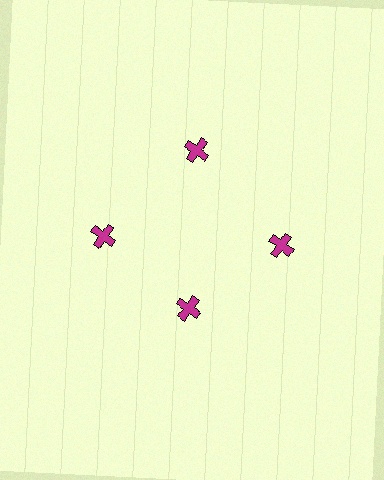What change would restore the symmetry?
The symmetry would be restored by moving it outward, back onto the ring so that all 4 crosses sit at equal angles and equal distance from the center.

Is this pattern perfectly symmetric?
No. The 4 magenta crosses are arranged in a ring, but one element near the 6 o'clock position is pulled inward toward the center, breaking the 4-fold rotational symmetry.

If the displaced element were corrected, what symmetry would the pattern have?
It would have 4-fold rotational symmetry — the pattern would map onto itself every 90 degrees.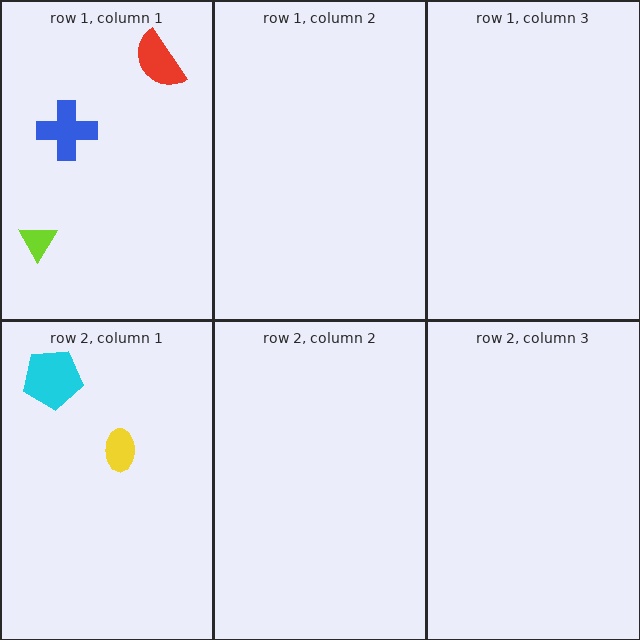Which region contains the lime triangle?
The row 1, column 1 region.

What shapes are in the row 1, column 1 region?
The lime triangle, the red semicircle, the blue cross.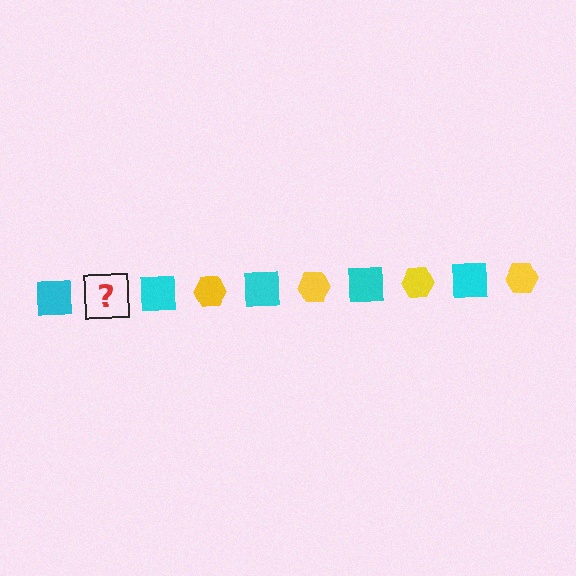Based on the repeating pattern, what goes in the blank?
The blank should be a yellow hexagon.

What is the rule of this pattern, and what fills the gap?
The rule is that the pattern alternates between cyan square and yellow hexagon. The gap should be filled with a yellow hexagon.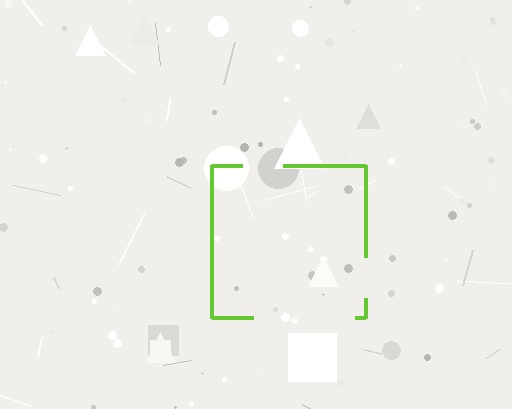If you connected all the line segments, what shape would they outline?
They would outline a square.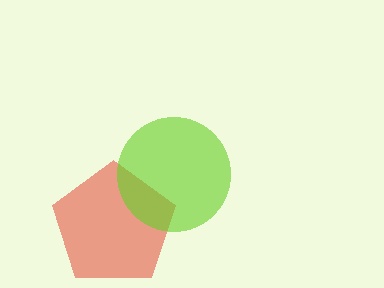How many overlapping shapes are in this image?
There are 2 overlapping shapes in the image.